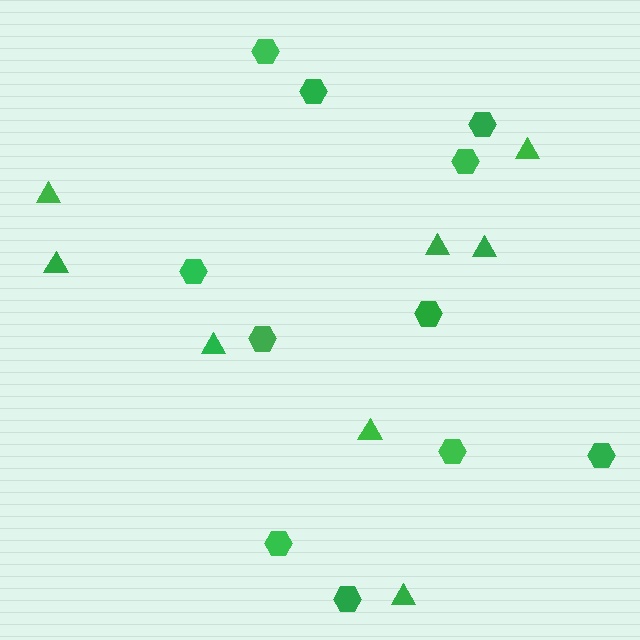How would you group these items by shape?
There are 2 groups: one group of triangles (8) and one group of hexagons (11).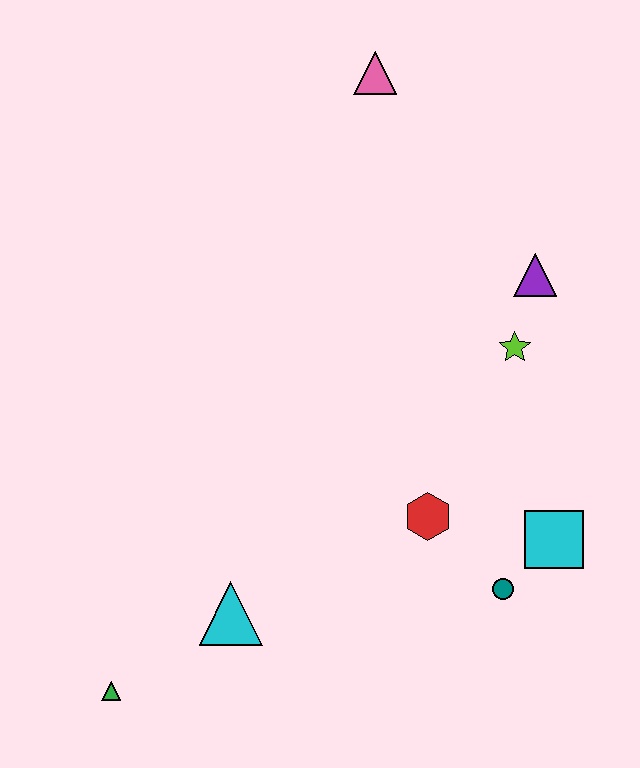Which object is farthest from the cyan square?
The pink triangle is farthest from the cyan square.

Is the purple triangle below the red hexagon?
No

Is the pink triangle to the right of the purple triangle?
No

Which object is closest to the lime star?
The purple triangle is closest to the lime star.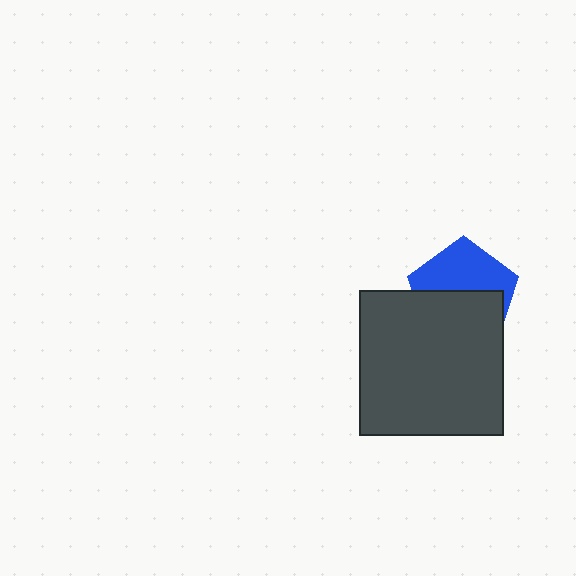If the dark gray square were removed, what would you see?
You would see the complete blue pentagon.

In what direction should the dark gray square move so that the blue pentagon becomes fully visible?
The dark gray square should move down. That is the shortest direction to clear the overlap and leave the blue pentagon fully visible.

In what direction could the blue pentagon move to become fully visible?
The blue pentagon could move up. That would shift it out from behind the dark gray square entirely.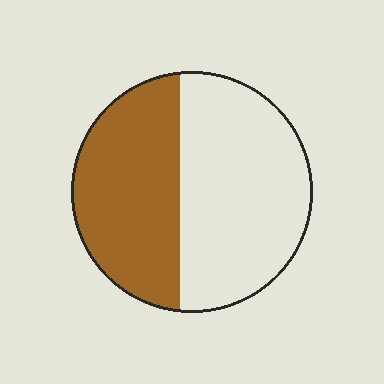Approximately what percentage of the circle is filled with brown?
Approximately 45%.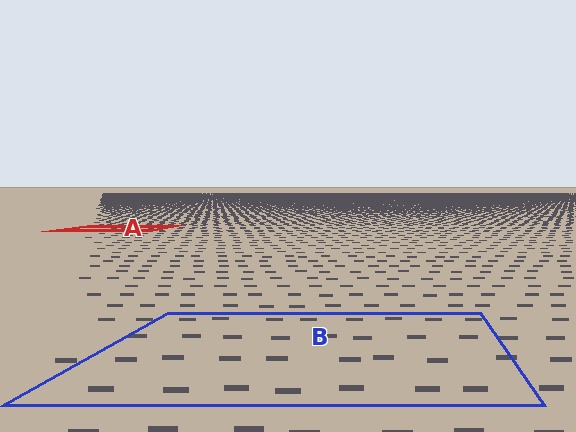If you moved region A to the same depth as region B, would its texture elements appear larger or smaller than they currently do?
They would appear larger. At a closer depth, the same texture elements are projected at a bigger on-screen size.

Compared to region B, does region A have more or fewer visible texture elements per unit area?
Region A has more texture elements per unit area — they are packed more densely because it is farther away.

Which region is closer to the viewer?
Region B is closer. The texture elements there are larger and more spread out.